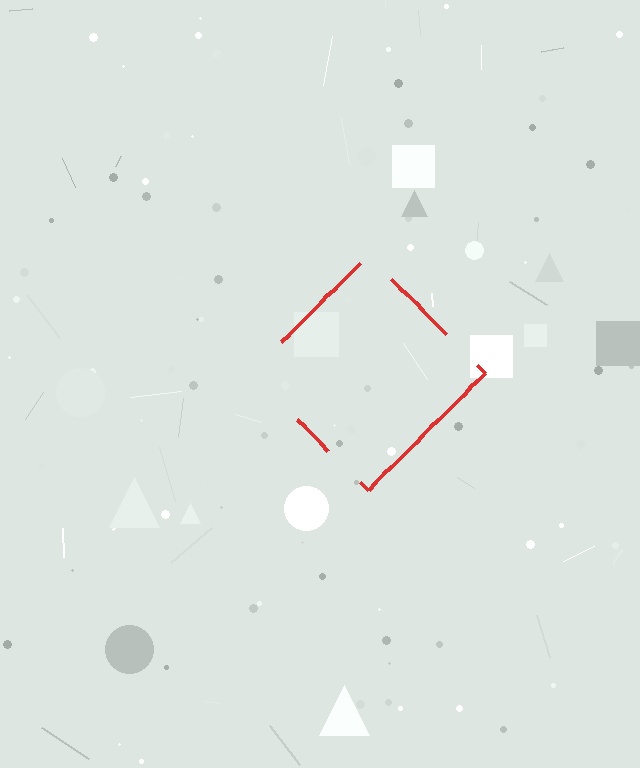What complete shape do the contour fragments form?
The contour fragments form a diamond.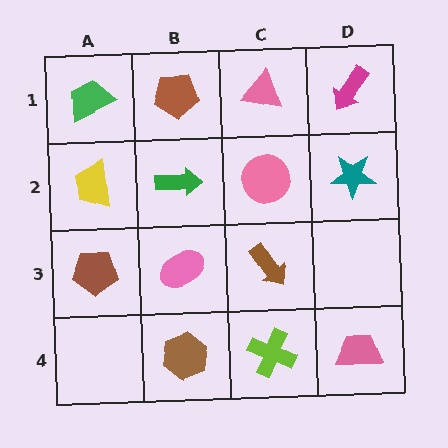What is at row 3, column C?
A brown arrow.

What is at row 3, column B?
A pink ellipse.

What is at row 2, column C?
A pink circle.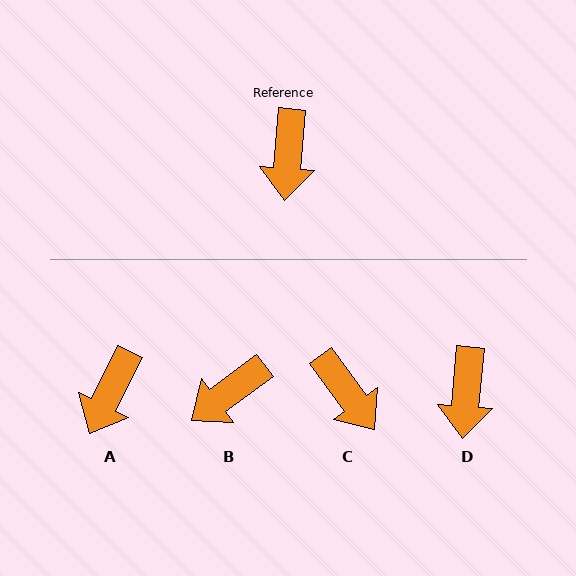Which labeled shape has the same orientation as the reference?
D.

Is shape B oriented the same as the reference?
No, it is off by about 48 degrees.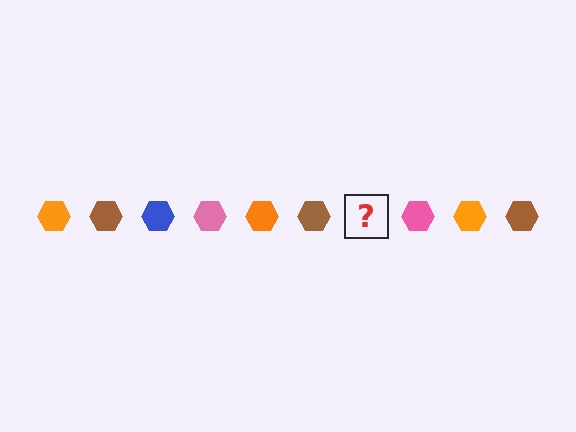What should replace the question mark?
The question mark should be replaced with a blue hexagon.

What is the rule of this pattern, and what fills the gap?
The rule is that the pattern cycles through orange, brown, blue, pink hexagons. The gap should be filled with a blue hexagon.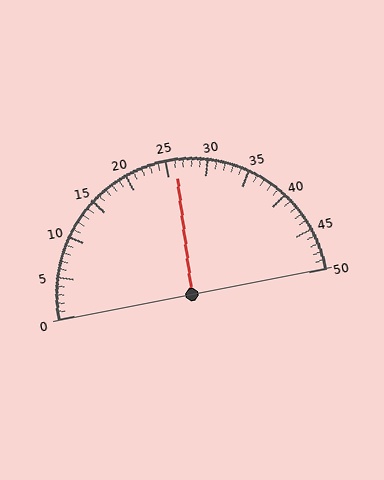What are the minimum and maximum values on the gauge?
The gauge ranges from 0 to 50.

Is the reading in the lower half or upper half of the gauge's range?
The reading is in the upper half of the range (0 to 50).